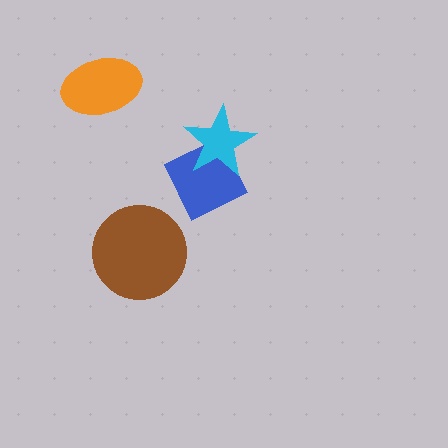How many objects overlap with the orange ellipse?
0 objects overlap with the orange ellipse.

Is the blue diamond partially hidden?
Yes, it is partially covered by another shape.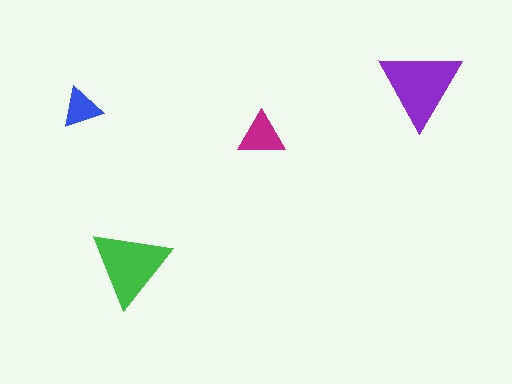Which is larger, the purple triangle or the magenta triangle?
The purple one.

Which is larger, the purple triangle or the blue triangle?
The purple one.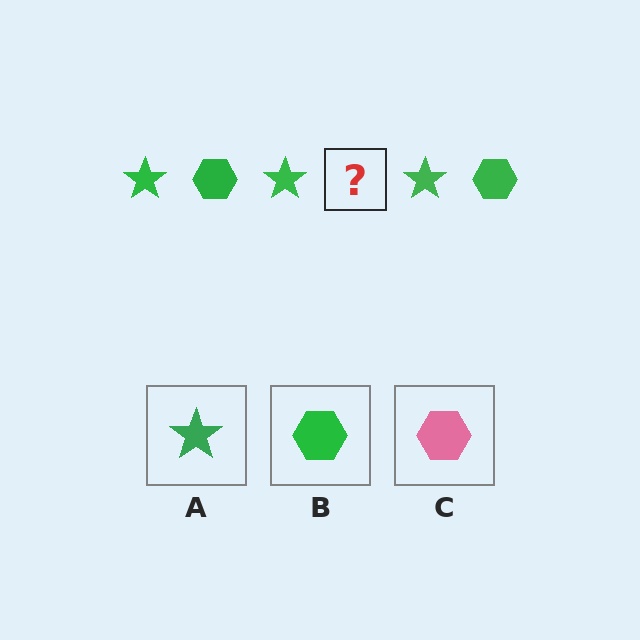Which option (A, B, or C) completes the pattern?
B.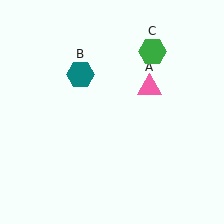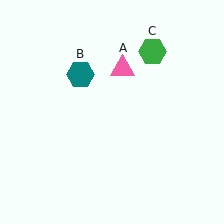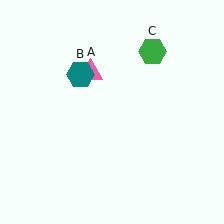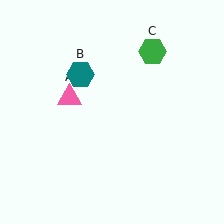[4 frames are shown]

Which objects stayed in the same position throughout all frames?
Teal hexagon (object B) and green hexagon (object C) remained stationary.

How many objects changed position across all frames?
1 object changed position: pink triangle (object A).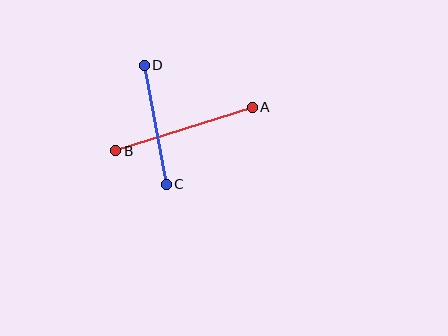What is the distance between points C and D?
The distance is approximately 121 pixels.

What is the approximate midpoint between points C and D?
The midpoint is at approximately (155, 125) pixels.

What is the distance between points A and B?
The distance is approximately 143 pixels.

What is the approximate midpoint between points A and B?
The midpoint is at approximately (184, 129) pixels.